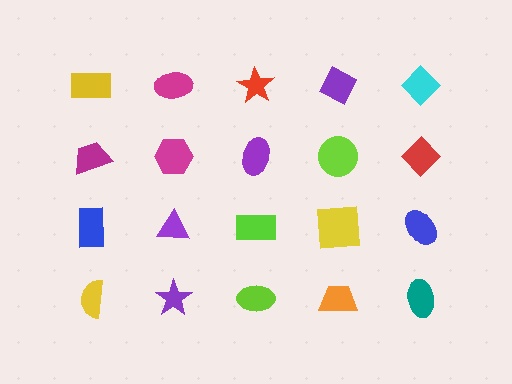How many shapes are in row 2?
5 shapes.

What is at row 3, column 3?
A lime rectangle.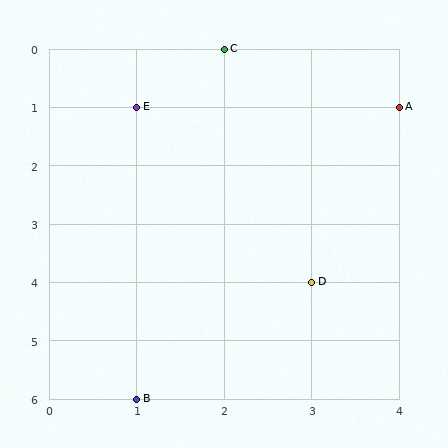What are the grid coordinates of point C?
Point C is at grid coordinates (2, 0).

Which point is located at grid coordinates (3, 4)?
Point D is at (3, 4).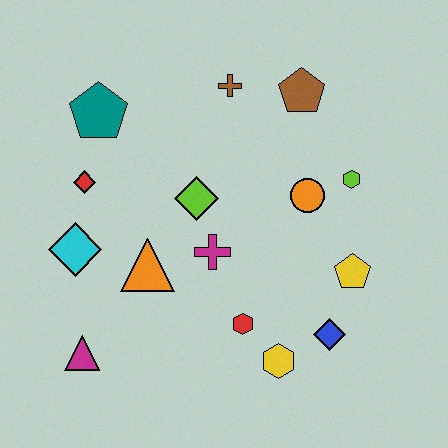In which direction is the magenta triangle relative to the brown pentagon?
The magenta triangle is below the brown pentagon.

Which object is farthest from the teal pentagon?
The blue diamond is farthest from the teal pentagon.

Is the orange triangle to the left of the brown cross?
Yes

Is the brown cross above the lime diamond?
Yes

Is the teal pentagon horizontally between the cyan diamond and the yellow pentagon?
Yes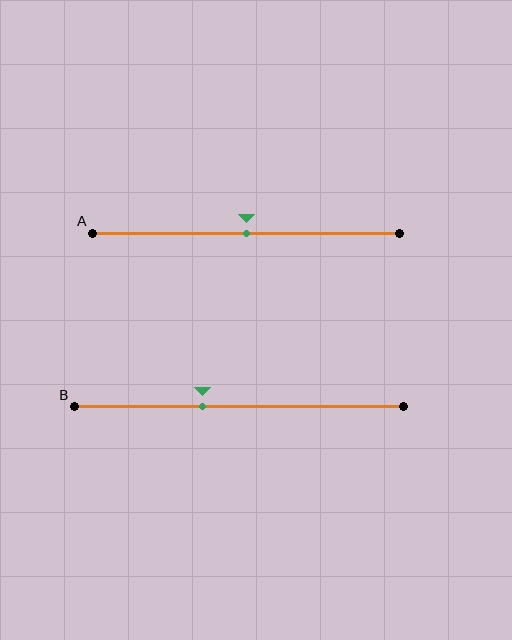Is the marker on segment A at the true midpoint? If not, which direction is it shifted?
Yes, the marker on segment A is at the true midpoint.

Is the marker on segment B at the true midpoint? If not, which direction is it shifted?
No, the marker on segment B is shifted to the left by about 11% of the segment length.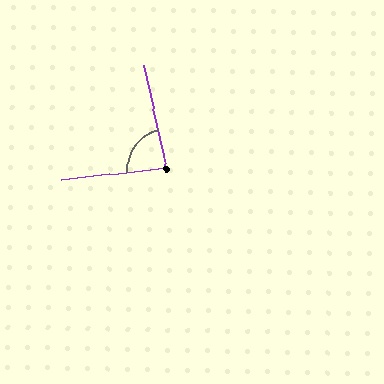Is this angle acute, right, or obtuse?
It is acute.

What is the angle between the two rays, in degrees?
Approximately 84 degrees.